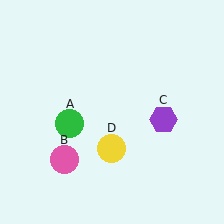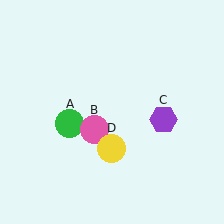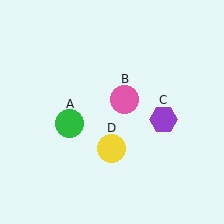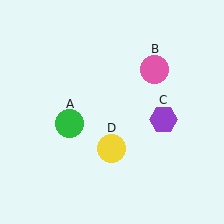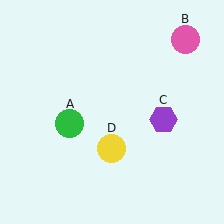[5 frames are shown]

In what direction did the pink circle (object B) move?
The pink circle (object B) moved up and to the right.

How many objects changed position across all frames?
1 object changed position: pink circle (object B).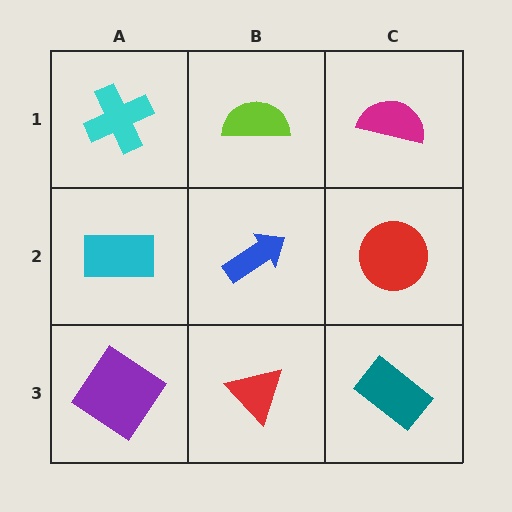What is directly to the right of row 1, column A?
A lime semicircle.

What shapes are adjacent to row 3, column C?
A red circle (row 2, column C), a red triangle (row 3, column B).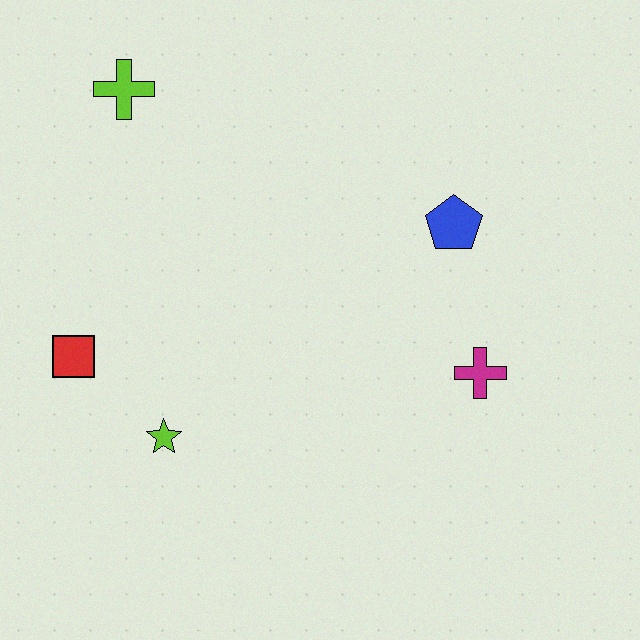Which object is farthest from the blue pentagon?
The red square is farthest from the blue pentagon.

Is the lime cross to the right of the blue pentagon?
No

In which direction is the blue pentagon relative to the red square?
The blue pentagon is to the right of the red square.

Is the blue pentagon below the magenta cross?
No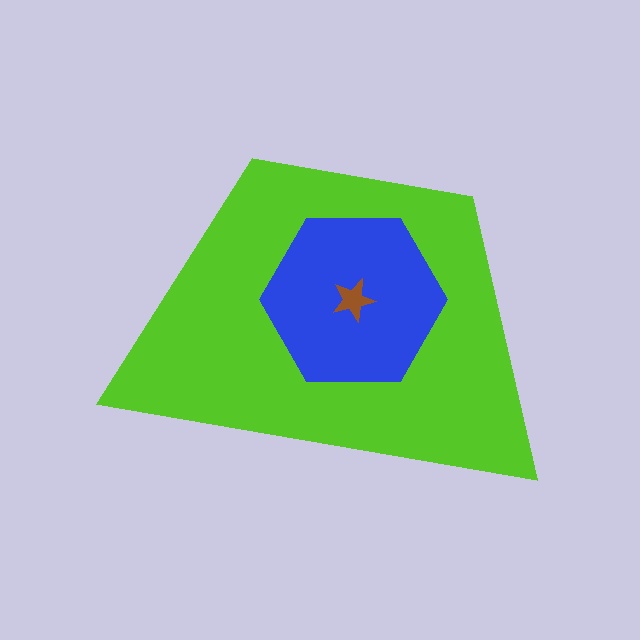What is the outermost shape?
The lime trapezoid.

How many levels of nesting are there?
3.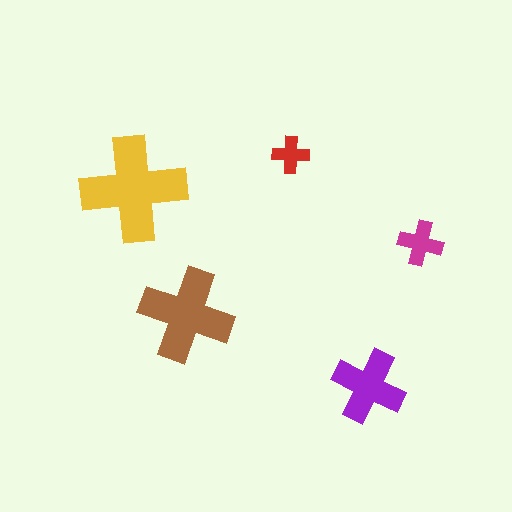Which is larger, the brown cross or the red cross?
The brown one.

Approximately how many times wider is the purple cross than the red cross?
About 2 times wider.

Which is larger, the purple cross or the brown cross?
The brown one.